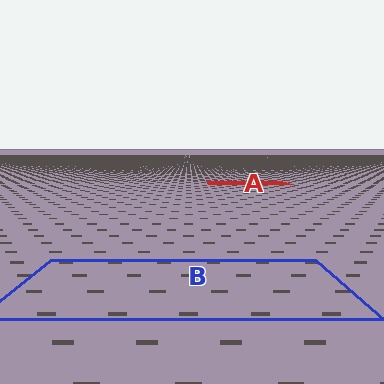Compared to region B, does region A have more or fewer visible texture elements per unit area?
Region A has more texture elements per unit area — they are packed more densely because it is farther away.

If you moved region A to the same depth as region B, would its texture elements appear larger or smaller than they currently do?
They would appear larger. At a closer depth, the same texture elements are projected at a bigger on-screen size.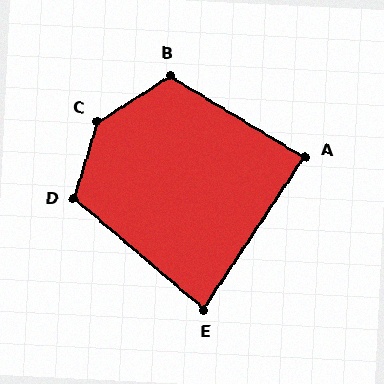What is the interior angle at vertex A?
Approximately 88 degrees (approximately right).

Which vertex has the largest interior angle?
C, at approximately 139 degrees.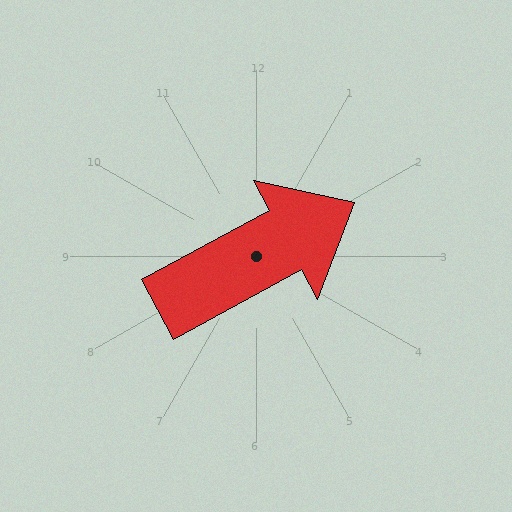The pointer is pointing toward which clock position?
Roughly 2 o'clock.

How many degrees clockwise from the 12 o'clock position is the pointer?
Approximately 62 degrees.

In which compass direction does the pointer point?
Northeast.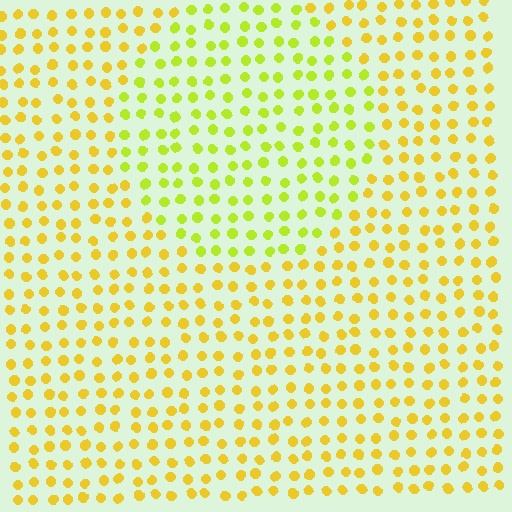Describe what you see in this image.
The image is filled with small yellow elements in a uniform arrangement. A circle-shaped region is visible where the elements are tinted to a slightly different hue, forming a subtle color boundary.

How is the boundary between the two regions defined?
The boundary is defined purely by a slight shift in hue (about 28 degrees). Spacing, size, and orientation are identical on both sides.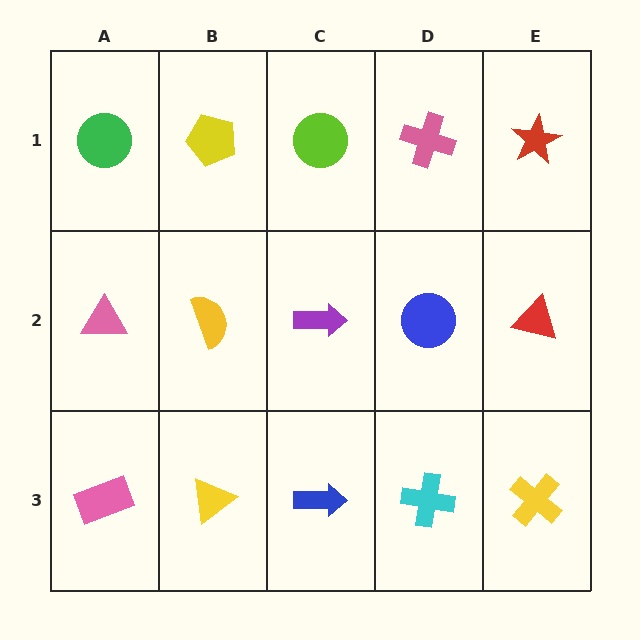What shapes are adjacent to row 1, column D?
A blue circle (row 2, column D), a lime circle (row 1, column C), a red star (row 1, column E).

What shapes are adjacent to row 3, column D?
A blue circle (row 2, column D), a blue arrow (row 3, column C), a yellow cross (row 3, column E).